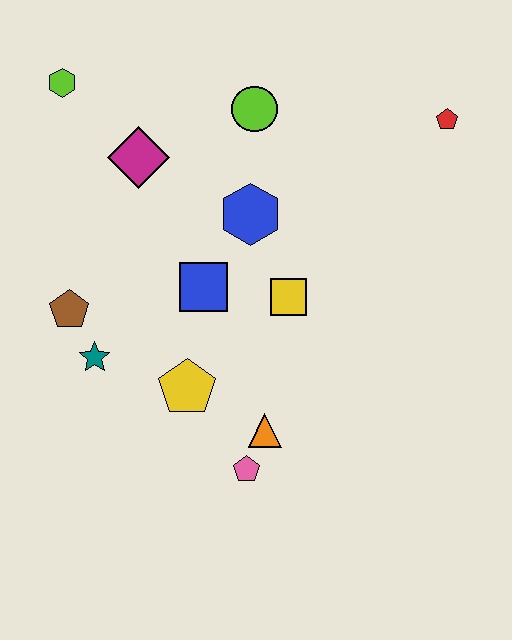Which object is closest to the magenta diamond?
The lime hexagon is closest to the magenta diamond.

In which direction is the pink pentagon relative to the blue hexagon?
The pink pentagon is below the blue hexagon.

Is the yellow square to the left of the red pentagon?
Yes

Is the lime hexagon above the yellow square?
Yes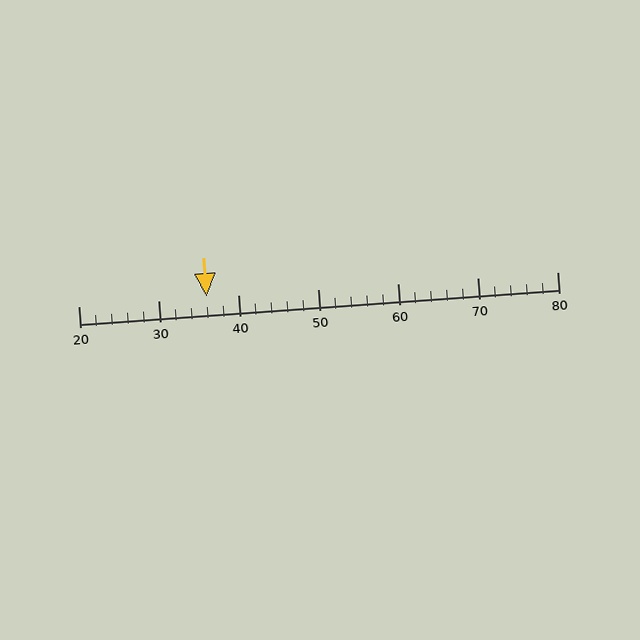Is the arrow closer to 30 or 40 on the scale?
The arrow is closer to 40.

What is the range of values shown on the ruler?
The ruler shows values from 20 to 80.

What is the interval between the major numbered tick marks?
The major tick marks are spaced 10 units apart.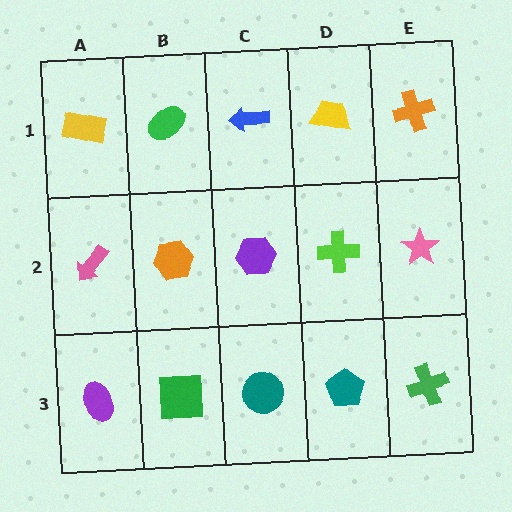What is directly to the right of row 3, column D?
A green cross.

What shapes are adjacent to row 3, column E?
A pink star (row 2, column E), a teal pentagon (row 3, column D).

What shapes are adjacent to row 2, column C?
A blue arrow (row 1, column C), a teal circle (row 3, column C), an orange hexagon (row 2, column B), a lime cross (row 2, column D).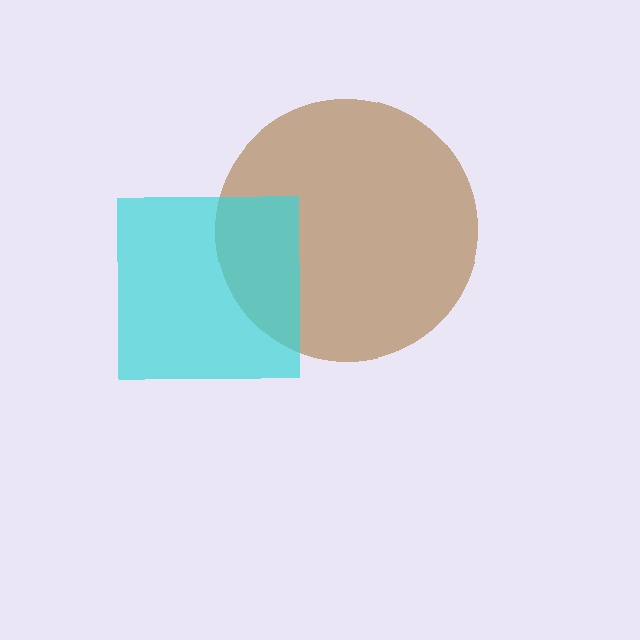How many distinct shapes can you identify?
There are 2 distinct shapes: a brown circle, a cyan square.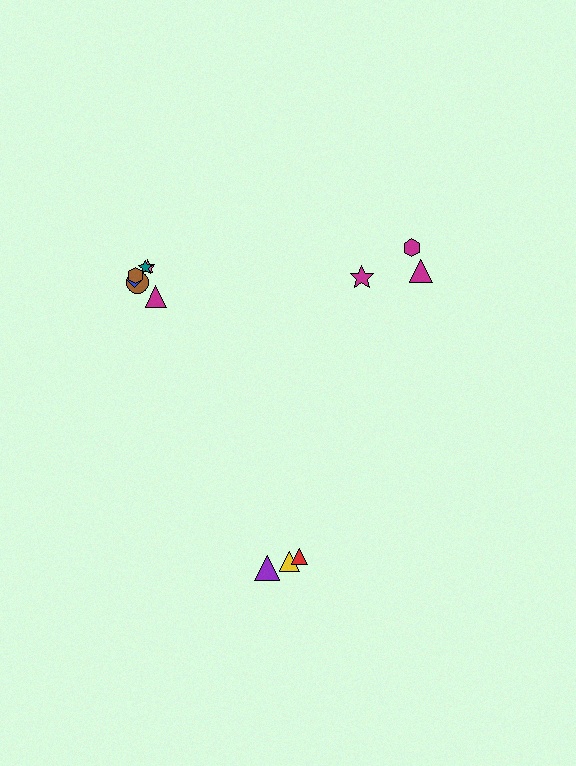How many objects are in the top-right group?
There are 3 objects.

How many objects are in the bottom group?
There are 3 objects.